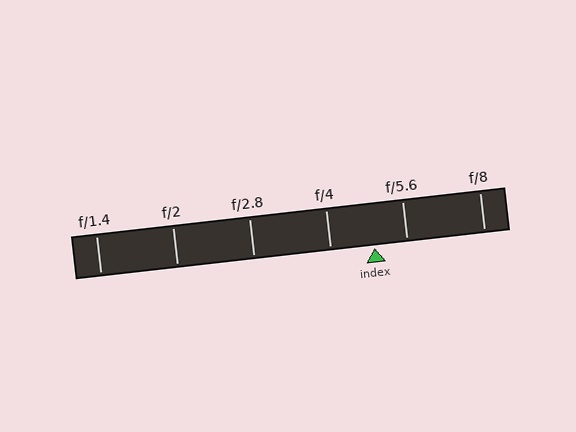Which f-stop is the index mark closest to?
The index mark is closest to f/5.6.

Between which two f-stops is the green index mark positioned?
The index mark is between f/4 and f/5.6.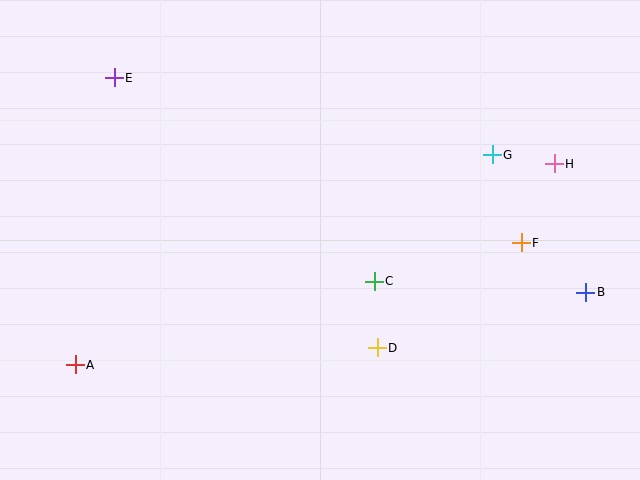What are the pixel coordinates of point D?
Point D is at (377, 348).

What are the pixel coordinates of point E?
Point E is at (114, 78).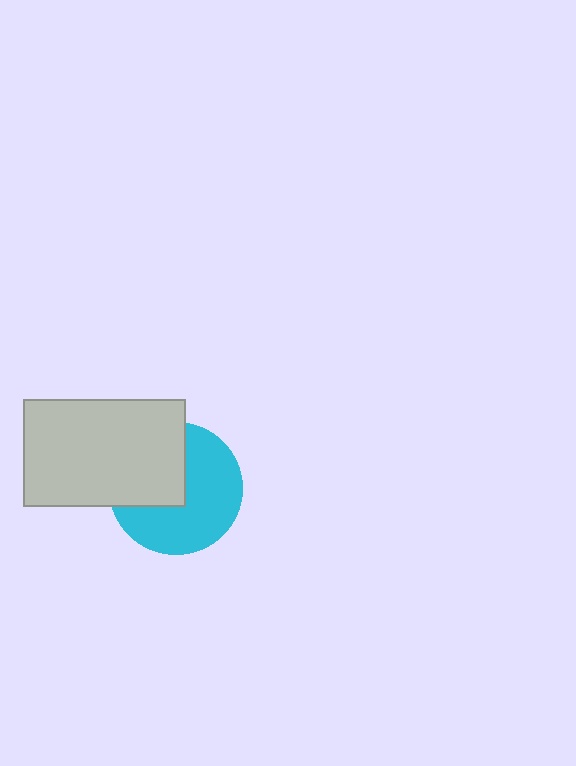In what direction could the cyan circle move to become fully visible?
The cyan circle could move toward the lower-right. That would shift it out from behind the light gray rectangle entirely.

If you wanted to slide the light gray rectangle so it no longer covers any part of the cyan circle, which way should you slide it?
Slide it toward the upper-left — that is the most direct way to separate the two shapes.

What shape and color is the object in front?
The object in front is a light gray rectangle.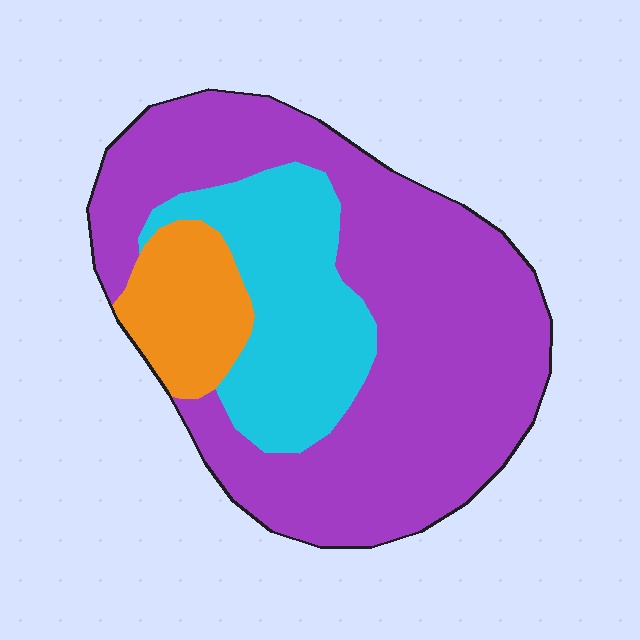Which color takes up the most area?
Purple, at roughly 65%.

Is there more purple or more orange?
Purple.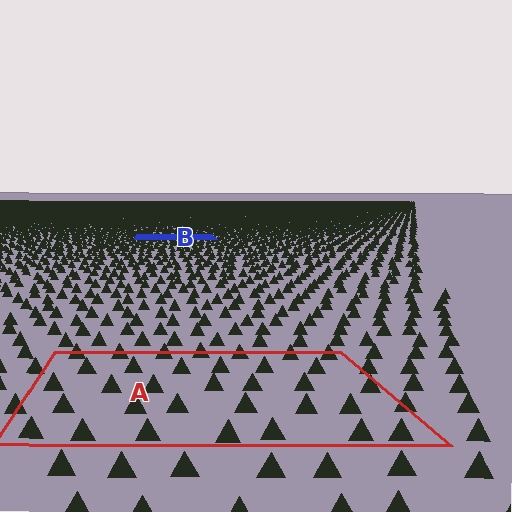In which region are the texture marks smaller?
The texture marks are smaller in region B, because it is farther away.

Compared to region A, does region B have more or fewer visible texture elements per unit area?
Region B has more texture elements per unit area — they are packed more densely because it is farther away.